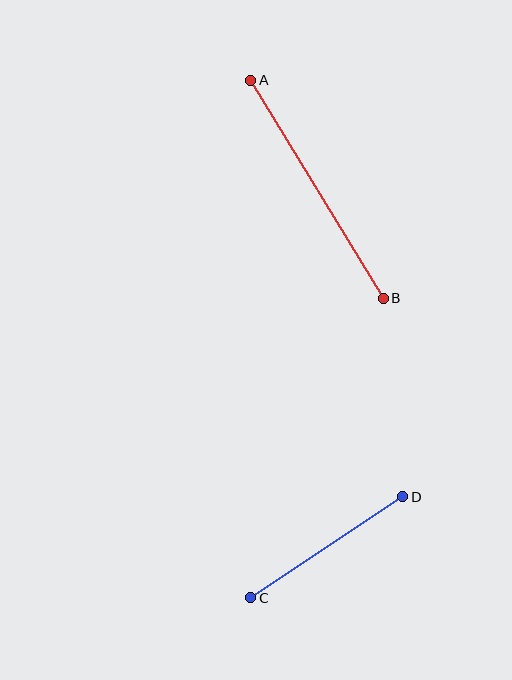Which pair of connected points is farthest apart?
Points A and B are farthest apart.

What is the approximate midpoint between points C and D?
The midpoint is at approximately (327, 547) pixels.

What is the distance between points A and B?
The distance is approximately 255 pixels.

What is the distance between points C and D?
The distance is approximately 183 pixels.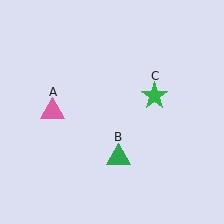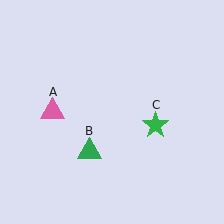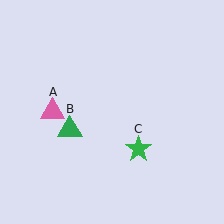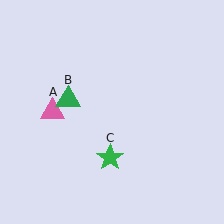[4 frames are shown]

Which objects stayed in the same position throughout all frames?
Pink triangle (object A) remained stationary.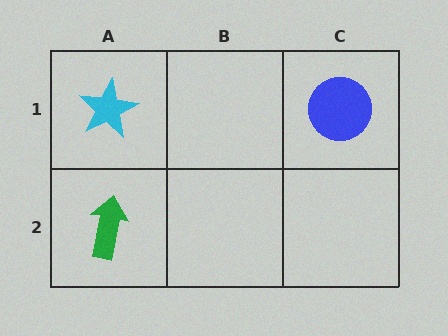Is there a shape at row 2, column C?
No, that cell is empty.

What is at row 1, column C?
A blue circle.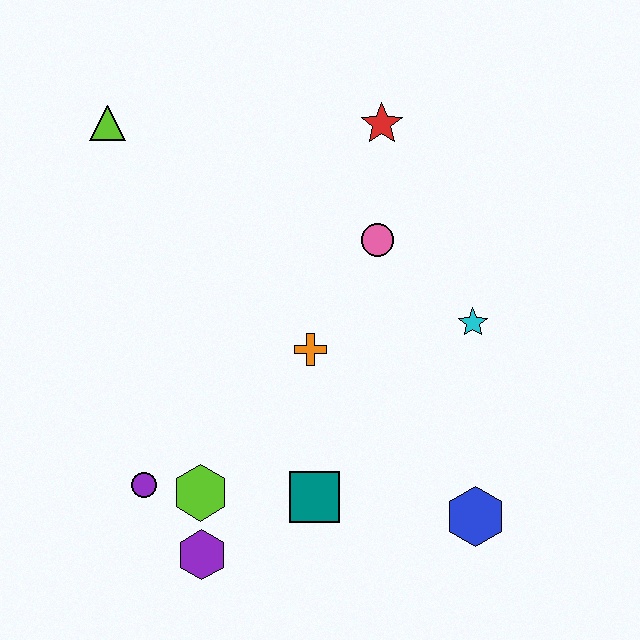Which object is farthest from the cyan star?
The lime triangle is farthest from the cyan star.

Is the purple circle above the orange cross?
No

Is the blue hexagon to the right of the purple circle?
Yes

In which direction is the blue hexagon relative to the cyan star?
The blue hexagon is below the cyan star.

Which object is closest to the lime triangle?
The red star is closest to the lime triangle.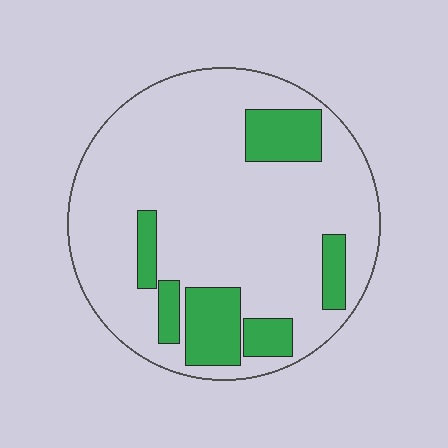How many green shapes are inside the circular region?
6.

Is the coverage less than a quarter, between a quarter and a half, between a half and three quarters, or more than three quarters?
Less than a quarter.